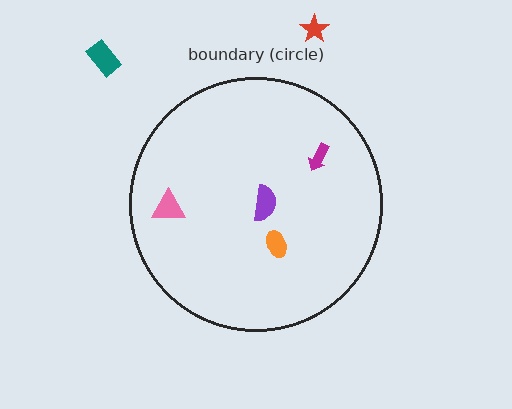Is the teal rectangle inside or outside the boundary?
Outside.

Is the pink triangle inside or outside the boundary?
Inside.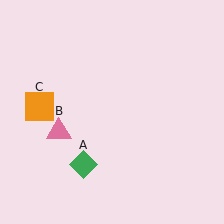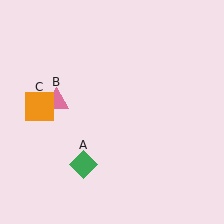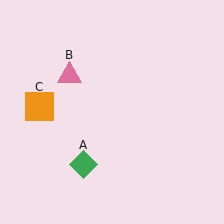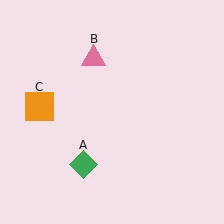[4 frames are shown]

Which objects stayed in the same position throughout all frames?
Green diamond (object A) and orange square (object C) remained stationary.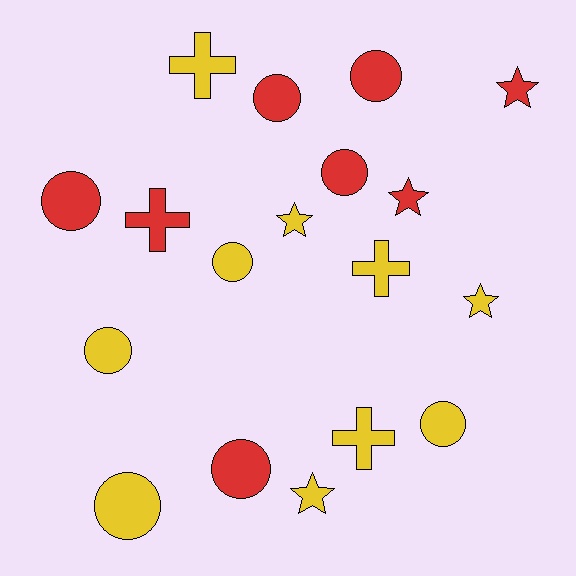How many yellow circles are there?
There are 4 yellow circles.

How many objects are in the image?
There are 18 objects.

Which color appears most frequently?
Yellow, with 10 objects.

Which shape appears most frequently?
Circle, with 9 objects.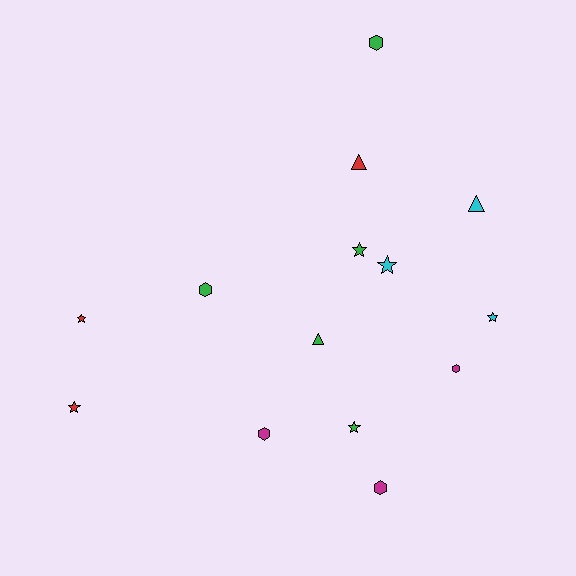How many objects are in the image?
There are 14 objects.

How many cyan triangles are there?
There is 1 cyan triangle.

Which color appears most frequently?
Green, with 5 objects.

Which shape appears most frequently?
Star, with 6 objects.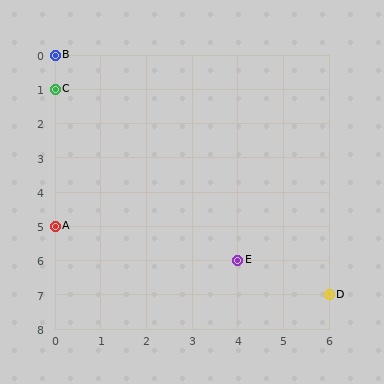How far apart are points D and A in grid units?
Points D and A are 6 columns and 2 rows apart (about 6.3 grid units diagonally).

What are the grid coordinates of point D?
Point D is at grid coordinates (6, 7).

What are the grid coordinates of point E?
Point E is at grid coordinates (4, 6).